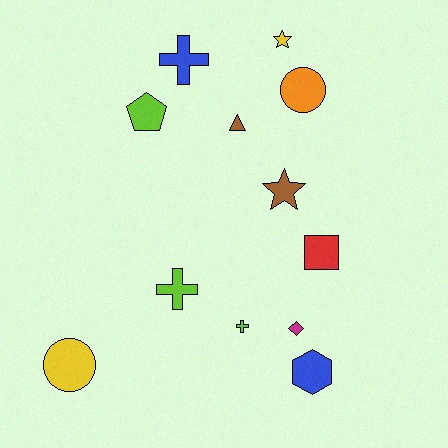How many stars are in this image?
There are 2 stars.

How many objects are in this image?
There are 12 objects.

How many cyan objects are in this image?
There are no cyan objects.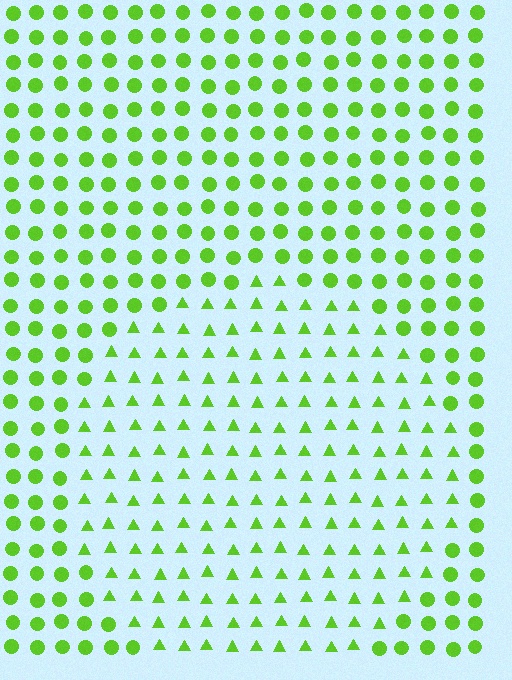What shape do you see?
I see a circle.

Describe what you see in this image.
The image is filled with small lime elements arranged in a uniform grid. A circle-shaped region contains triangles, while the surrounding area contains circles. The boundary is defined purely by the change in element shape.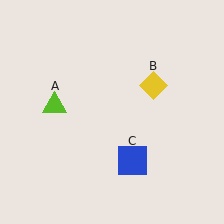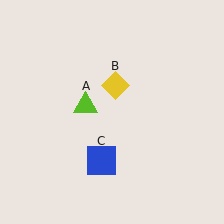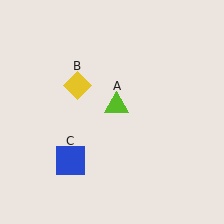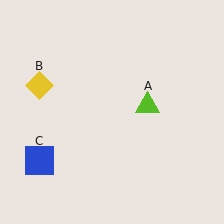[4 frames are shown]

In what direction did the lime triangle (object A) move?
The lime triangle (object A) moved right.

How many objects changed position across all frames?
3 objects changed position: lime triangle (object A), yellow diamond (object B), blue square (object C).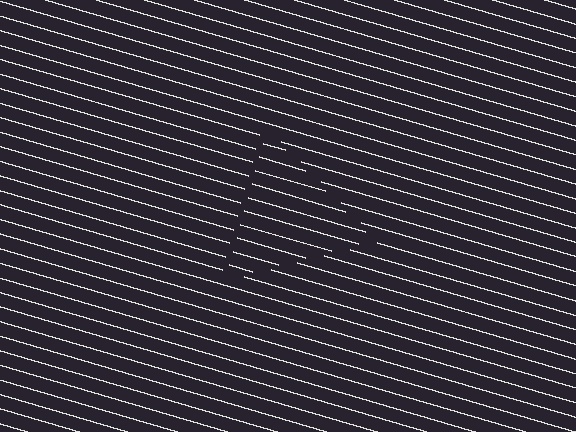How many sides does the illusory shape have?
3 sides — the line-ends trace a triangle.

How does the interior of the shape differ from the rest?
The interior of the shape contains the same grating, shifted by half a period — the contour is defined by the phase discontinuity where line-ends from the inner and outer gratings abut.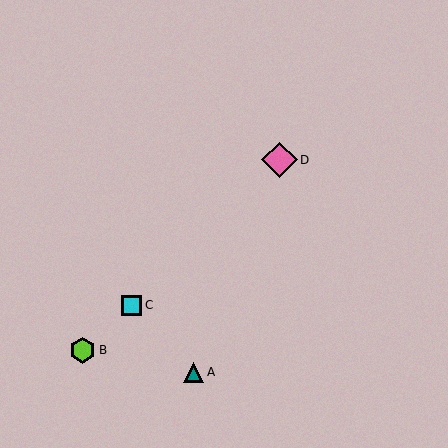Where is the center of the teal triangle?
The center of the teal triangle is at (193, 372).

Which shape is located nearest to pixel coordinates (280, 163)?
The pink diamond (labeled D) at (280, 160) is nearest to that location.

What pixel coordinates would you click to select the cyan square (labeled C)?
Click at (132, 305) to select the cyan square C.